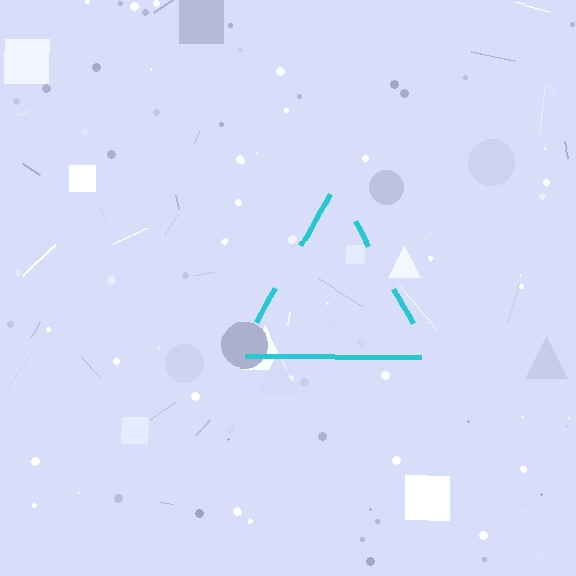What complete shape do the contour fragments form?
The contour fragments form a triangle.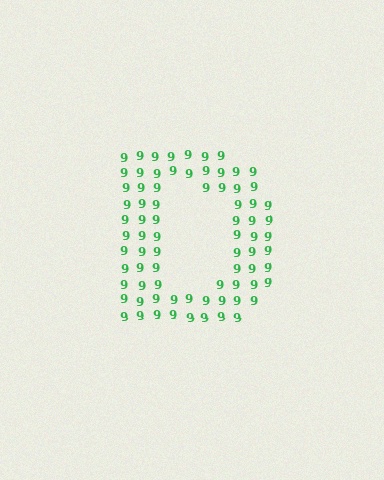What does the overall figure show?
The overall figure shows the letter D.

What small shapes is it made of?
It is made of small digit 9's.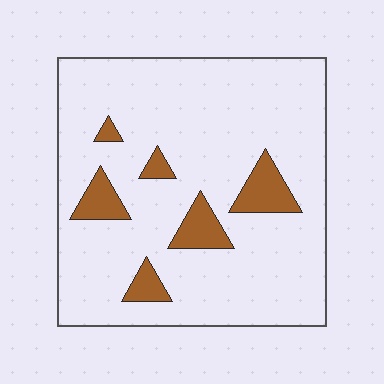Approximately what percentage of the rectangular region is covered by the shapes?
Approximately 10%.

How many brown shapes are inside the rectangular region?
6.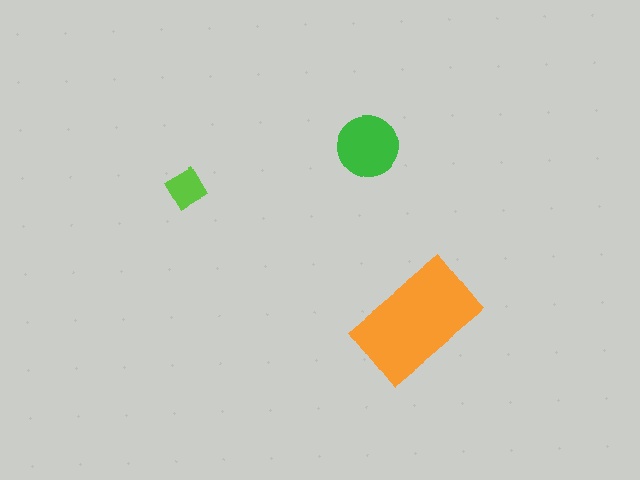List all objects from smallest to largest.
The lime diamond, the green circle, the orange rectangle.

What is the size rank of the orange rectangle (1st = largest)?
1st.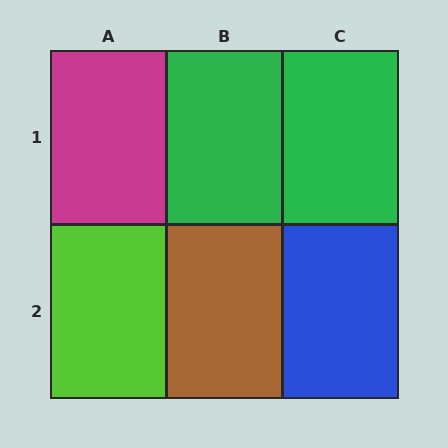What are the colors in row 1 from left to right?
Magenta, green, green.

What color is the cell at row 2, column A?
Lime.